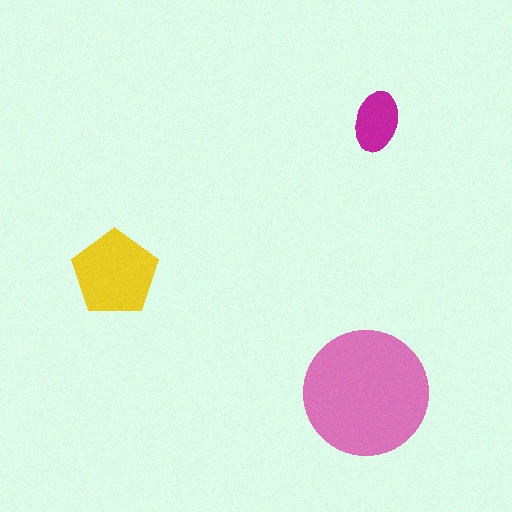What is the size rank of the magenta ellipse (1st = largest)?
3rd.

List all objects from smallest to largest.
The magenta ellipse, the yellow pentagon, the pink circle.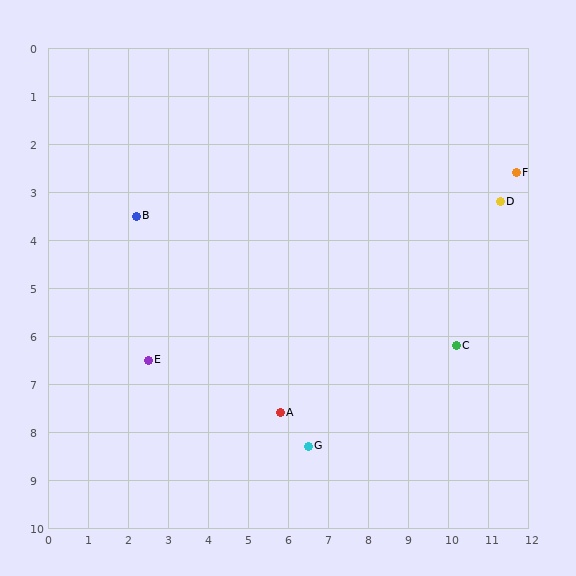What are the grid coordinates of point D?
Point D is at approximately (11.3, 3.2).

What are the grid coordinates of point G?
Point G is at approximately (6.5, 8.3).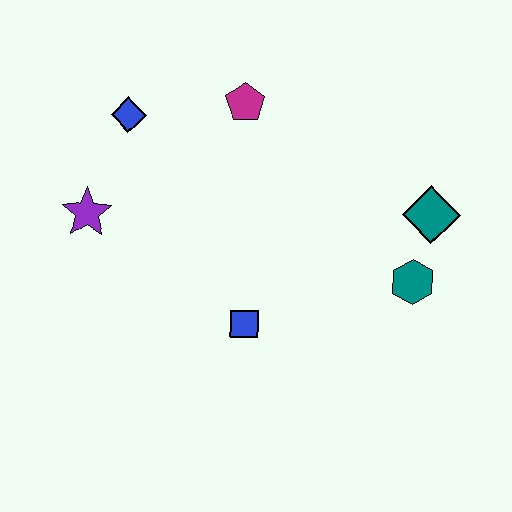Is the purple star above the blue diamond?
No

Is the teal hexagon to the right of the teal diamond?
No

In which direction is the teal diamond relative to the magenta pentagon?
The teal diamond is to the right of the magenta pentagon.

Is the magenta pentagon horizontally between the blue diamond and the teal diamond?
Yes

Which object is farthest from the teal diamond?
The purple star is farthest from the teal diamond.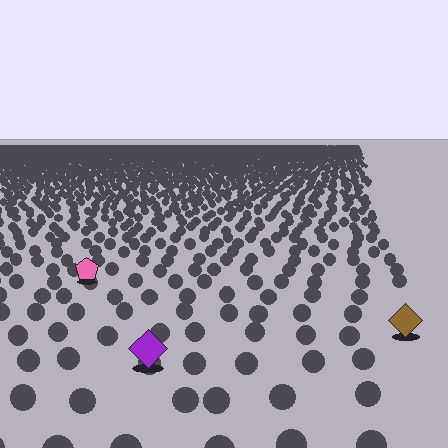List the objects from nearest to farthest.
From nearest to farthest: the purple diamond, the brown diamond, the pink pentagon.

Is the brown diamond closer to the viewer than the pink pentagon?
Yes. The brown diamond is closer — you can tell from the texture gradient: the ground texture is coarser near it.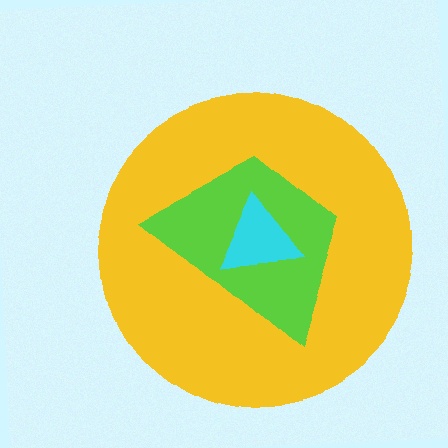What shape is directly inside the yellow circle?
The lime trapezoid.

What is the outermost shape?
The yellow circle.